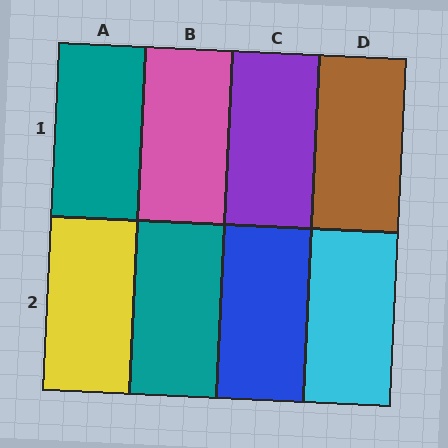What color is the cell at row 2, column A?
Yellow.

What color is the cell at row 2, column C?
Blue.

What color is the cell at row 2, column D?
Cyan.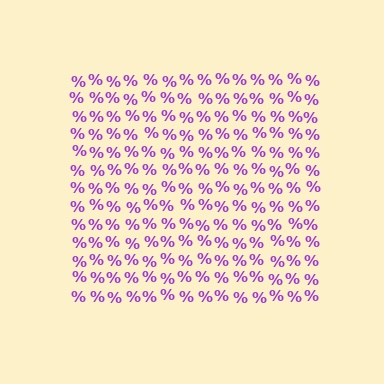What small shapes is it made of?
It is made of small percent signs.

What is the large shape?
The large shape is a square.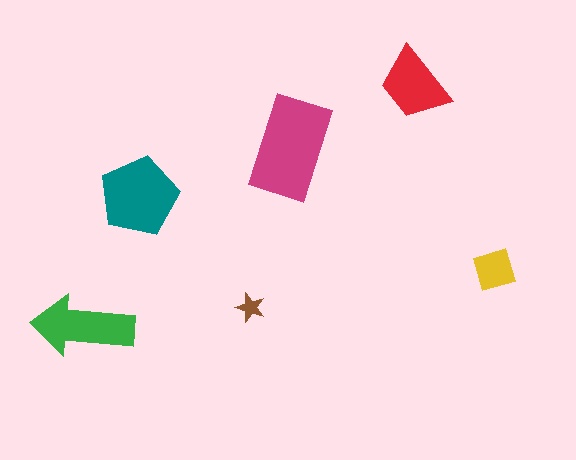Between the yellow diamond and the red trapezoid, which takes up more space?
The red trapezoid.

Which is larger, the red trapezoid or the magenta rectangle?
The magenta rectangle.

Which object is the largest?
The magenta rectangle.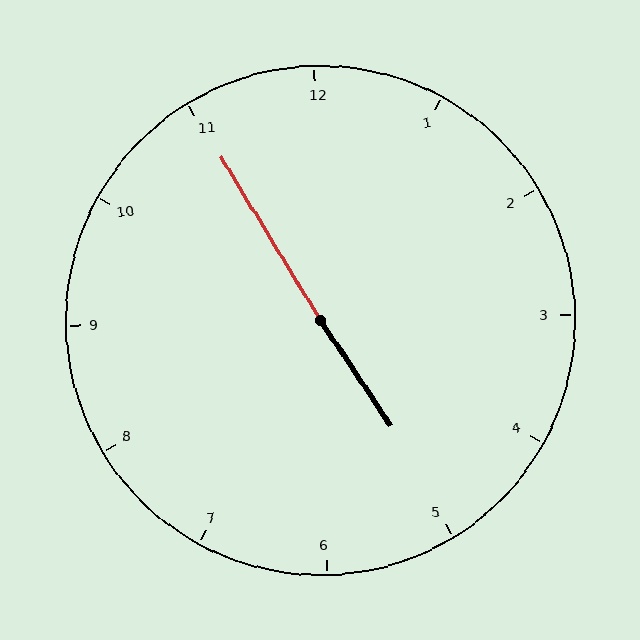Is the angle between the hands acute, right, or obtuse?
It is obtuse.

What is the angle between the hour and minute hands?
Approximately 178 degrees.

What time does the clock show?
4:55.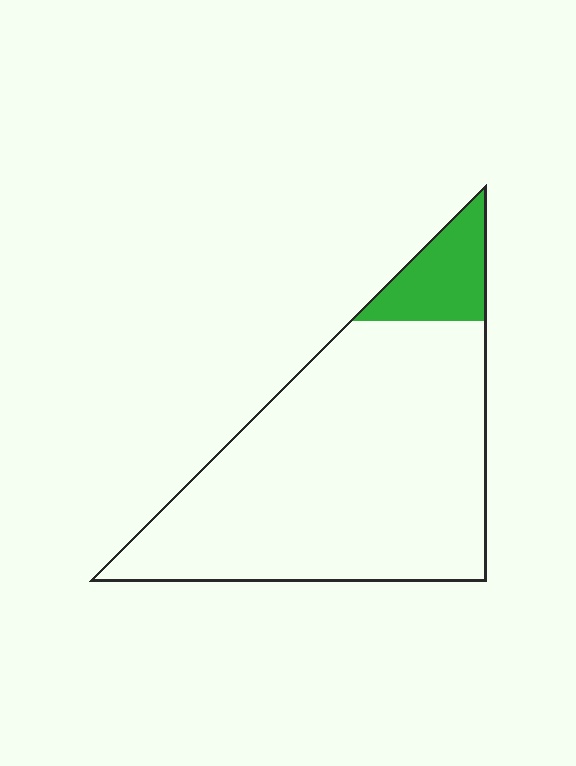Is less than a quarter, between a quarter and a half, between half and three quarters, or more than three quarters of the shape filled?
Less than a quarter.